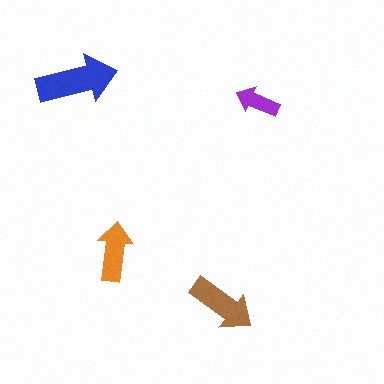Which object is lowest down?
The brown arrow is bottommost.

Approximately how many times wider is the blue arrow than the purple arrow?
About 2 times wider.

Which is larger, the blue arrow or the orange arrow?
The blue one.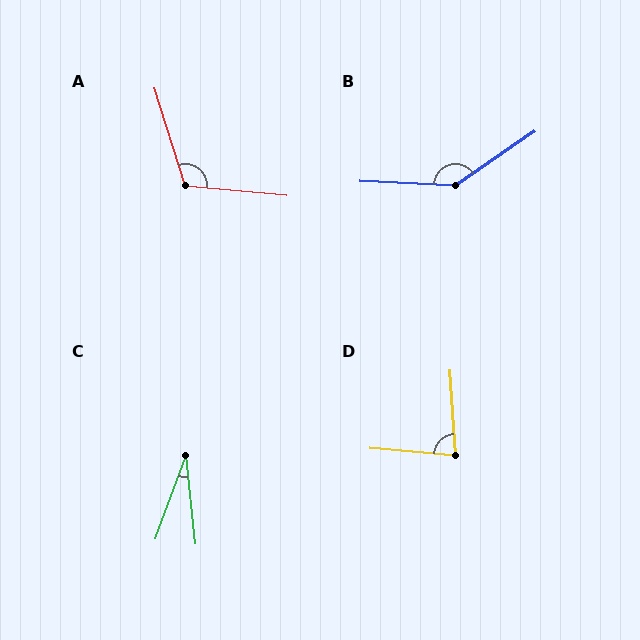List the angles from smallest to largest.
C (26°), D (81°), A (112°), B (143°).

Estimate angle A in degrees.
Approximately 112 degrees.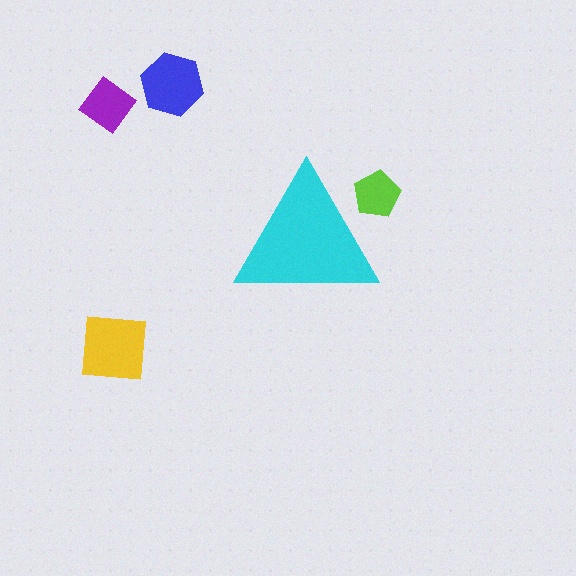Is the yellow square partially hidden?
No, the yellow square is fully visible.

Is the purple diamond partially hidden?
No, the purple diamond is fully visible.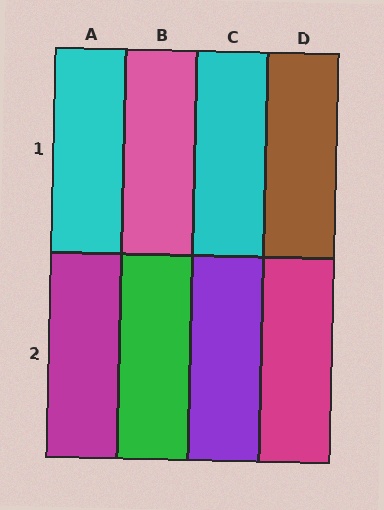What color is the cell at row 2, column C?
Purple.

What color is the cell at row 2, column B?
Green.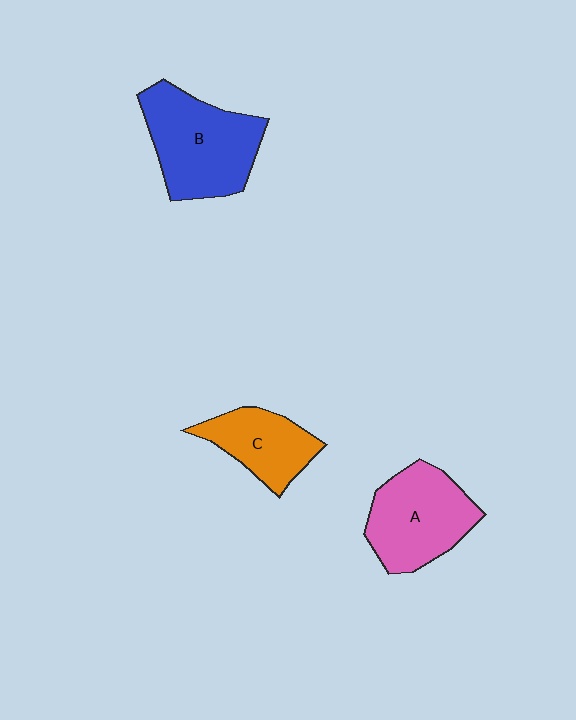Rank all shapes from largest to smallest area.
From largest to smallest: B (blue), A (pink), C (orange).